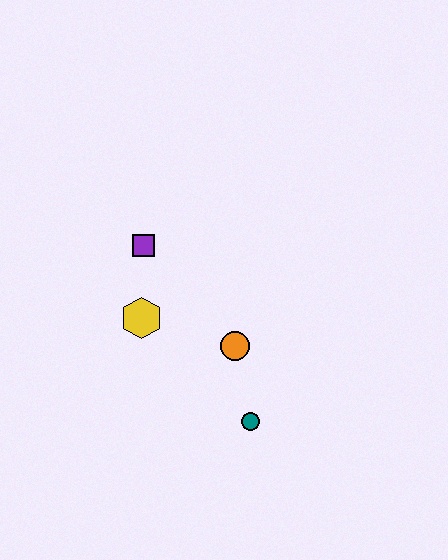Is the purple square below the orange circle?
No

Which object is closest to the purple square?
The yellow hexagon is closest to the purple square.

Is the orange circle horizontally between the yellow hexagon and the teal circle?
Yes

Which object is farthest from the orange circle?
The purple square is farthest from the orange circle.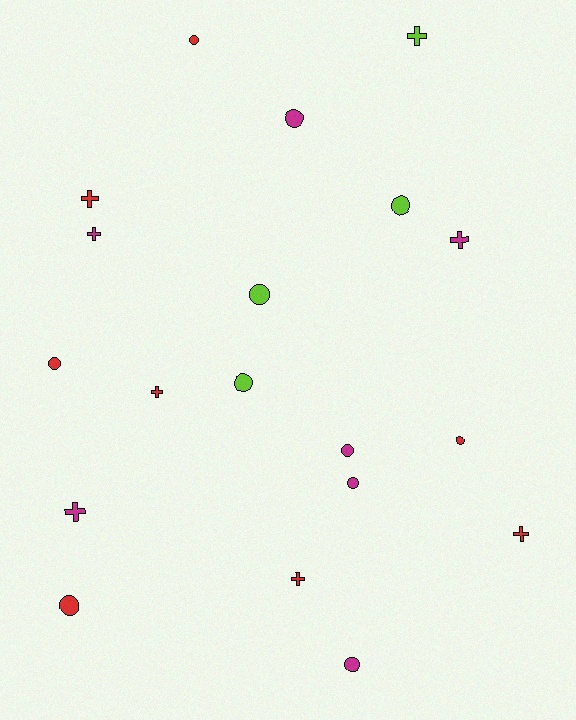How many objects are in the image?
There are 19 objects.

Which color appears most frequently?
Red, with 8 objects.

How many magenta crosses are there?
There are 3 magenta crosses.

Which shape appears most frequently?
Circle, with 11 objects.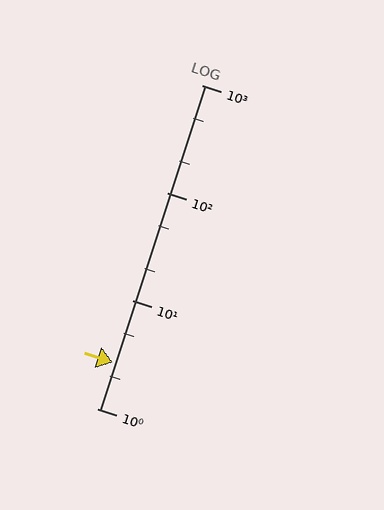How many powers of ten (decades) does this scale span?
The scale spans 3 decades, from 1 to 1000.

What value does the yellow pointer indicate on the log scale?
The pointer indicates approximately 2.7.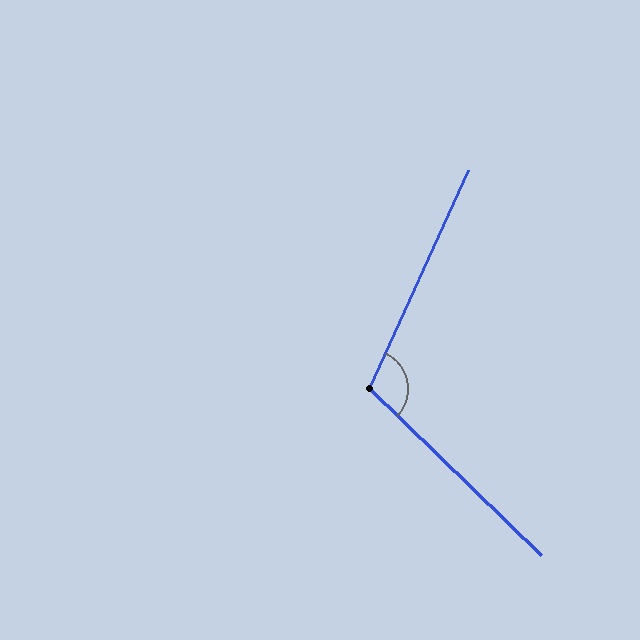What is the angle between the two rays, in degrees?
Approximately 110 degrees.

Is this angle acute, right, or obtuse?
It is obtuse.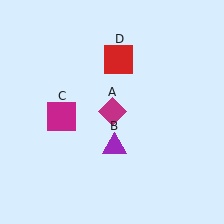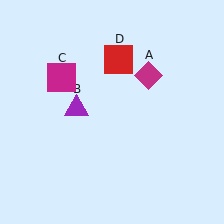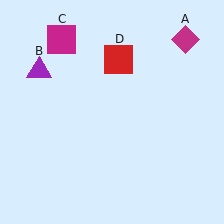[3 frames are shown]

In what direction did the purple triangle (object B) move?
The purple triangle (object B) moved up and to the left.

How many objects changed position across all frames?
3 objects changed position: magenta diamond (object A), purple triangle (object B), magenta square (object C).